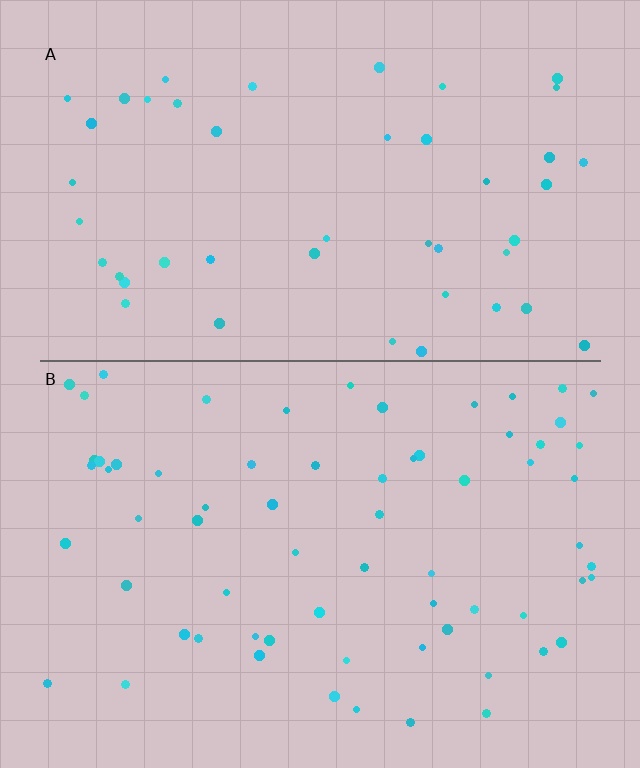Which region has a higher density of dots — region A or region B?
B (the bottom).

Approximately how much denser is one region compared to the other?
Approximately 1.4× — region B over region A.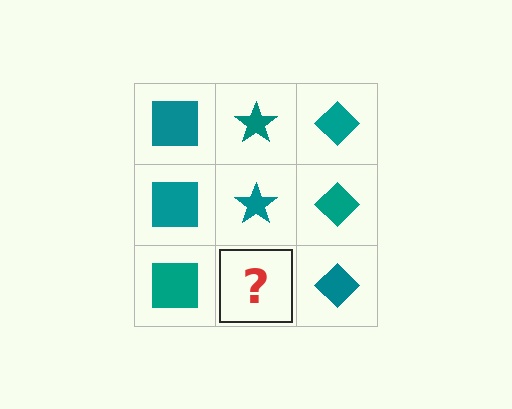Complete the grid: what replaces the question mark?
The question mark should be replaced with a teal star.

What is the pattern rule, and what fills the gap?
The rule is that each column has a consistent shape. The gap should be filled with a teal star.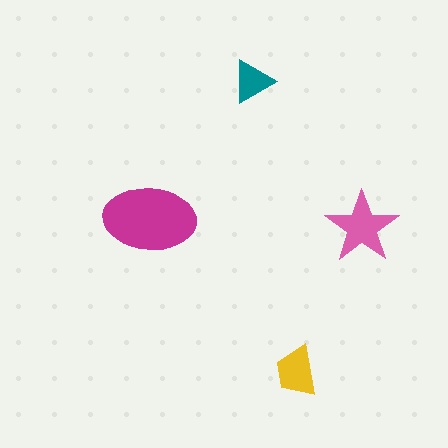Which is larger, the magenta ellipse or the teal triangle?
The magenta ellipse.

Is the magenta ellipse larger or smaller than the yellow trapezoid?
Larger.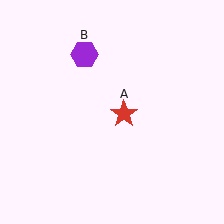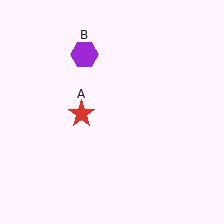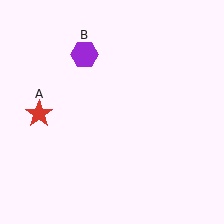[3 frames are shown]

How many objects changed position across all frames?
1 object changed position: red star (object A).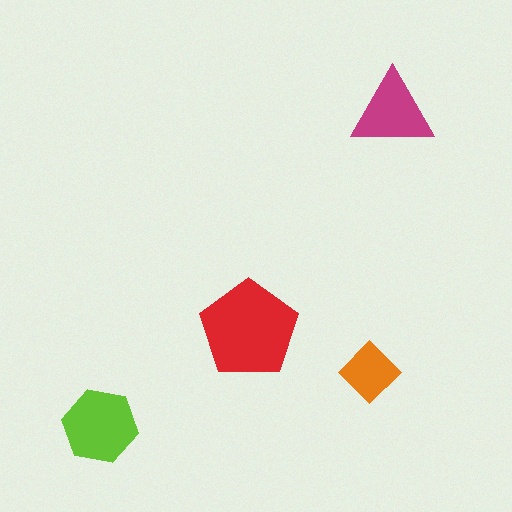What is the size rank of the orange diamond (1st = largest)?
4th.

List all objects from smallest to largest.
The orange diamond, the magenta triangle, the lime hexagon, the red pentagon.